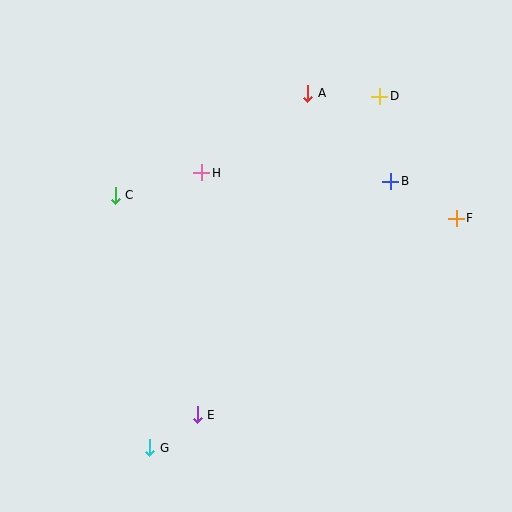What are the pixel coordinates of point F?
Point F is at (456, 219).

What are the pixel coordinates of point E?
Point E is at (197, 415).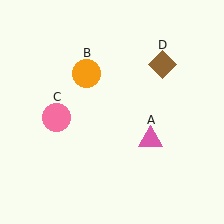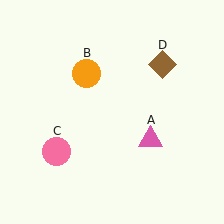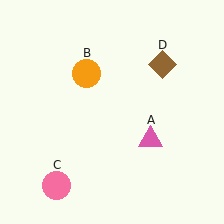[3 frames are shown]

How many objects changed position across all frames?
1 object changed position: pink circle (object C).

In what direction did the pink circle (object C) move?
The pink circle (object C) moved down.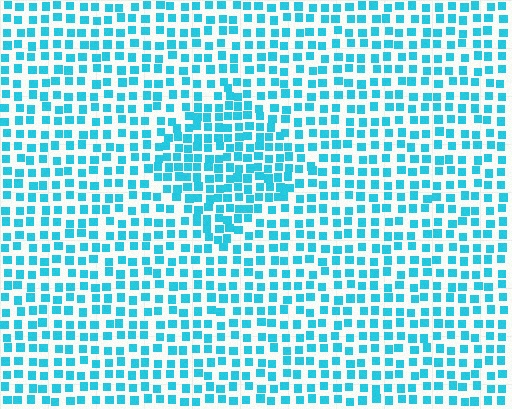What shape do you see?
I see a diamond.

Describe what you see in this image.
The image contains small cyan elements arranged at two different densities. A diamond-shaped region is visible where the elements are more densely packed than the surrounding area.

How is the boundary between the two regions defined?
The boundary is defined by a change in element density (approximately 1.6x ratio). All elements are the same color, size, and shape.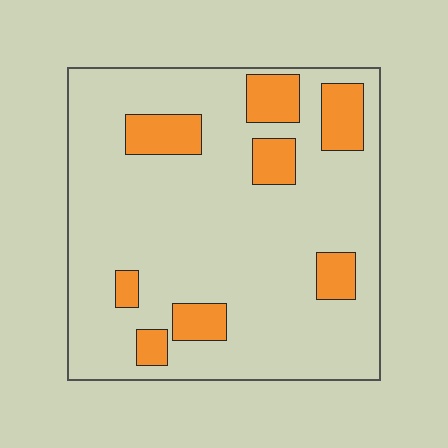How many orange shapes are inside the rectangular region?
8.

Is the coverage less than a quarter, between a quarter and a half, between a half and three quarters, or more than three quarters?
Less than a quarter.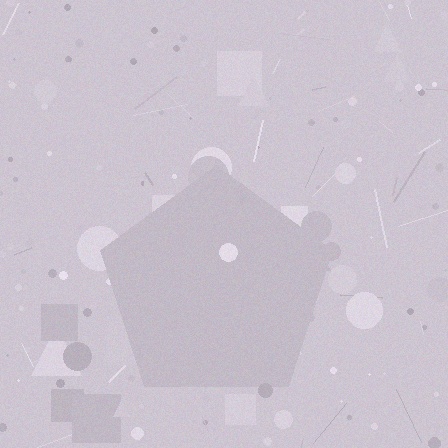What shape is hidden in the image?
A pentagon is hidden in the image.